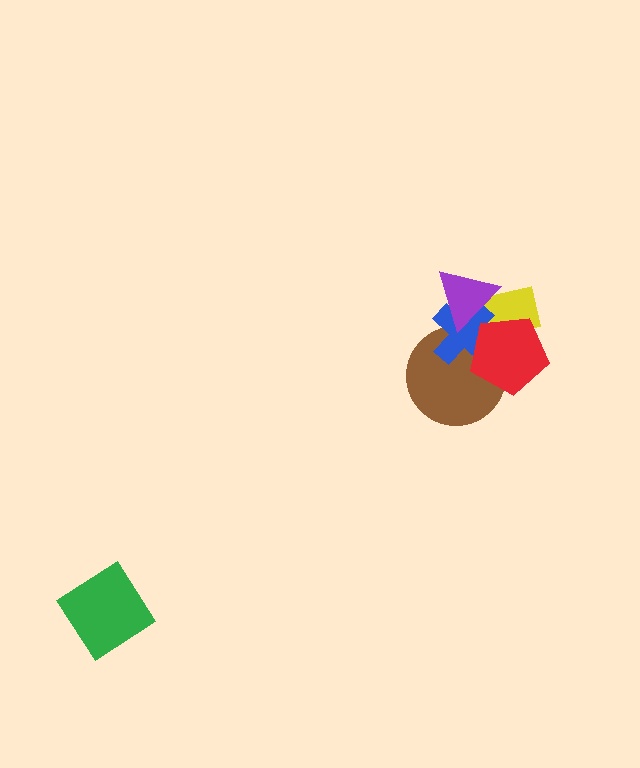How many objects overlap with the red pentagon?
4 objects overlap with the red pentagon.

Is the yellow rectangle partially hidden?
Yes, it is partially covered by another shape.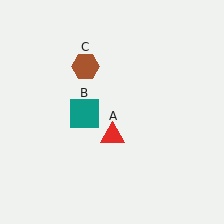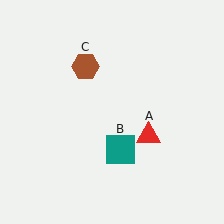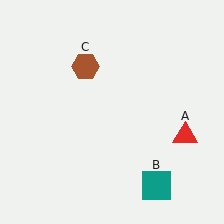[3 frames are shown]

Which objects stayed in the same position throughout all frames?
Brown hexagon (object C) remained stationary.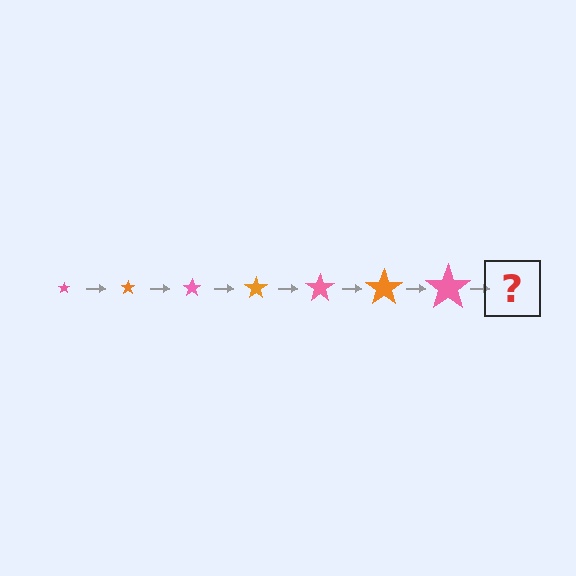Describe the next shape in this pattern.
It should be an orange star, larger than the previous one.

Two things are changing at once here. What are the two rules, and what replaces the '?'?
The two rules are that the star grows larger each step and the color cycles through pink and orange. The '?' should be an orange star, larger than the previous one.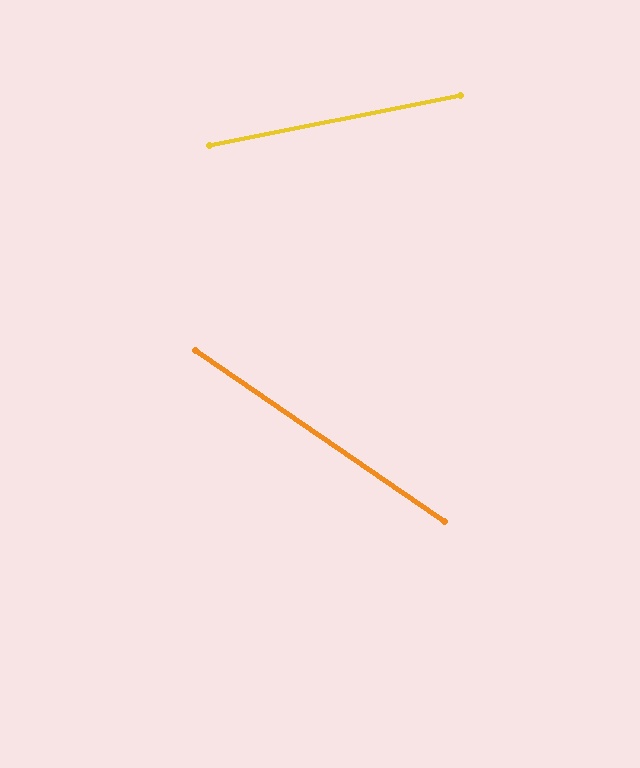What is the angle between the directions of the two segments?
Approximately 46 degrees.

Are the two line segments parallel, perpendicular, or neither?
Neither parallel nor perpendicular — they differ by about 46°.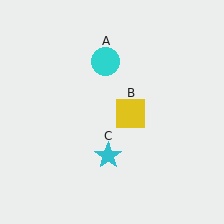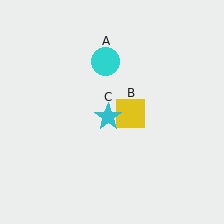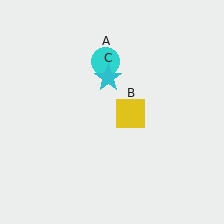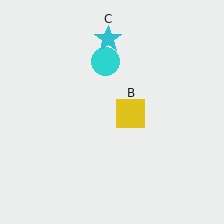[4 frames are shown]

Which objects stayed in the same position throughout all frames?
Cyan circle (object A) and yellow square (object B) remained stationary.